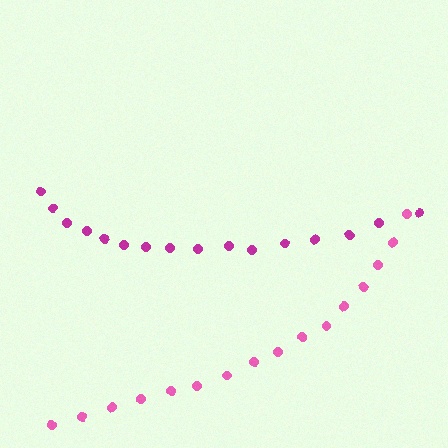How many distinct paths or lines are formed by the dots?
There are 2 distinct paths.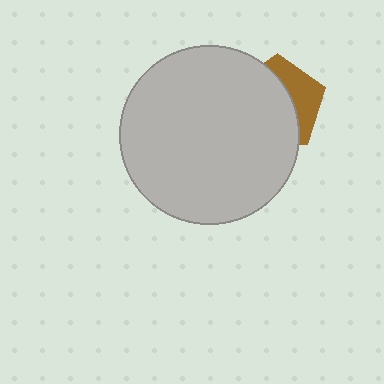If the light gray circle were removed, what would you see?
You would see the complete brown pentagon.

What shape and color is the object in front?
The object in front is a light gray circle.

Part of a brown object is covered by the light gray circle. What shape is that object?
It is a pentagon.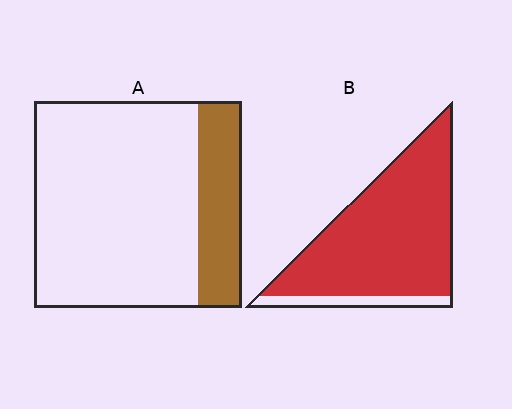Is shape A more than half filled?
No.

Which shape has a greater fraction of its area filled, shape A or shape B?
Shape B.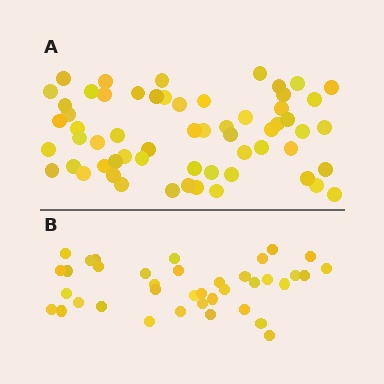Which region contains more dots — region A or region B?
Region A (the top region) has more dots.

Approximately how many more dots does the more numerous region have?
Region A has approximately 20 more dots than region B.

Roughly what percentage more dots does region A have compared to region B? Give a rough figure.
About 60% more.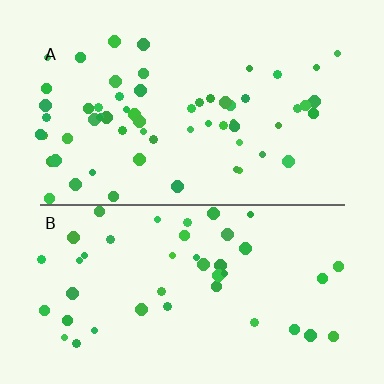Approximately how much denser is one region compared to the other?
Approximately 1.4× — region A over region B.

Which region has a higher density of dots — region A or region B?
A (the top).